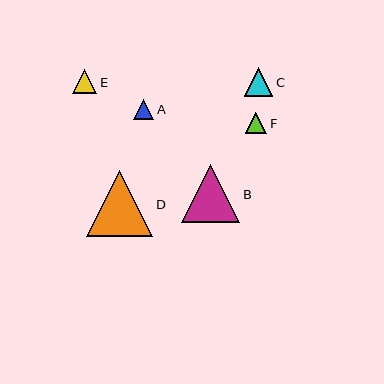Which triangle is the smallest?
Triangle A is the smallest with a size of approximately 20 pixels.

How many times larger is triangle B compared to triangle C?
Triangle B is approximately 2.0 times the size of triangle C.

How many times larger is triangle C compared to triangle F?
Triangle C is approximately 1.3 times the size of triangle F.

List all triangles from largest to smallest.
From largest to smallest: D, B, C, E, F, A.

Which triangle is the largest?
Triangle D is the largest with a size of approximately 67 pixels.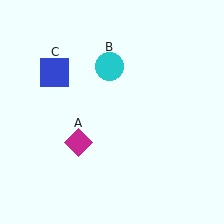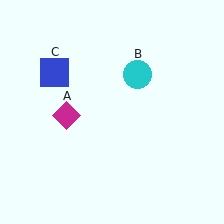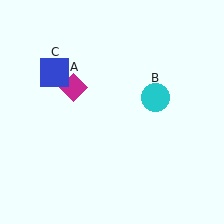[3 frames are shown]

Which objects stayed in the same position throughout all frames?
Blue square (object C) remained stationary.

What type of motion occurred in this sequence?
The magenta diamond (object A), cyan circle (object B) rotated clockwise around the center of the scene.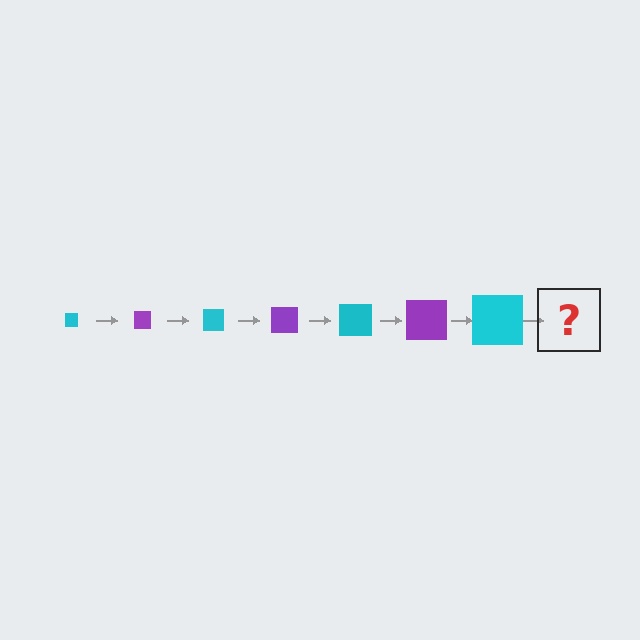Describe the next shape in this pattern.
It should be a purple square, larger than the previous one.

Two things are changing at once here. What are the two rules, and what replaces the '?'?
The two rules are that the square grows larger each step and the color cycles through cyan and purple. The '?' should be a purple square, larger than the previous one.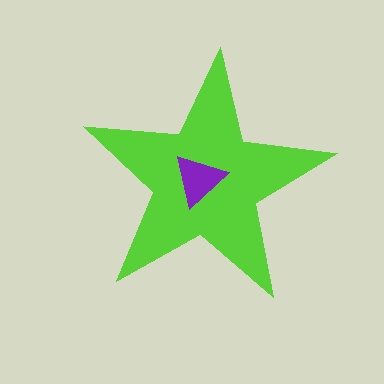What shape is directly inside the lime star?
The purple triangle.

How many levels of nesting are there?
2.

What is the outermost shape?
The lime star.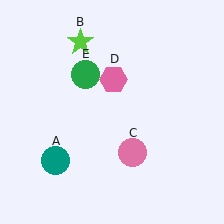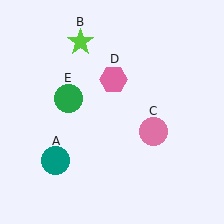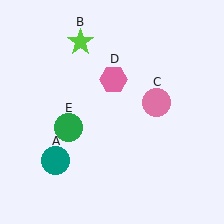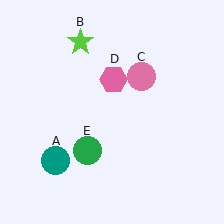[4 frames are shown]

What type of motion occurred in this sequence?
The pink circle (object C), green circle (object E) rotated counterclockwise around the center of the scene.